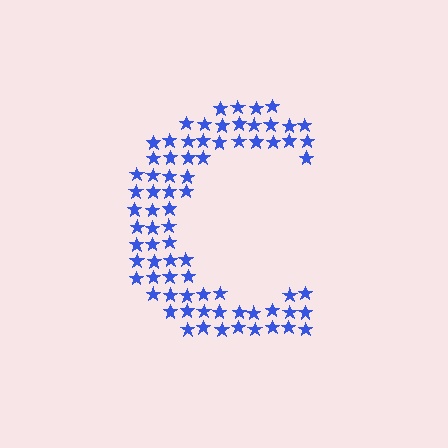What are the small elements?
The small elements are stars.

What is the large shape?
The large shape is the letter C.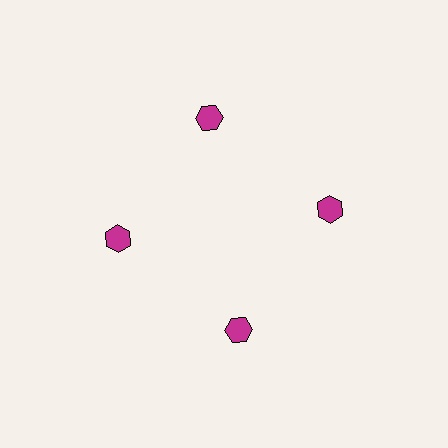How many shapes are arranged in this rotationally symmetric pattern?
There are 4 shapes, arranged in 4 groups of 1.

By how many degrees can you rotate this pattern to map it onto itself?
The pattern maps onto itself every 90 degrees of rotation.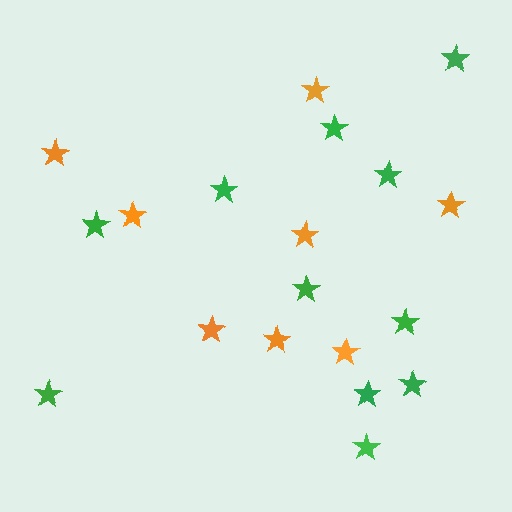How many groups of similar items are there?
There are 2 groups: one group of orange stars (8) and one group of green stars (11).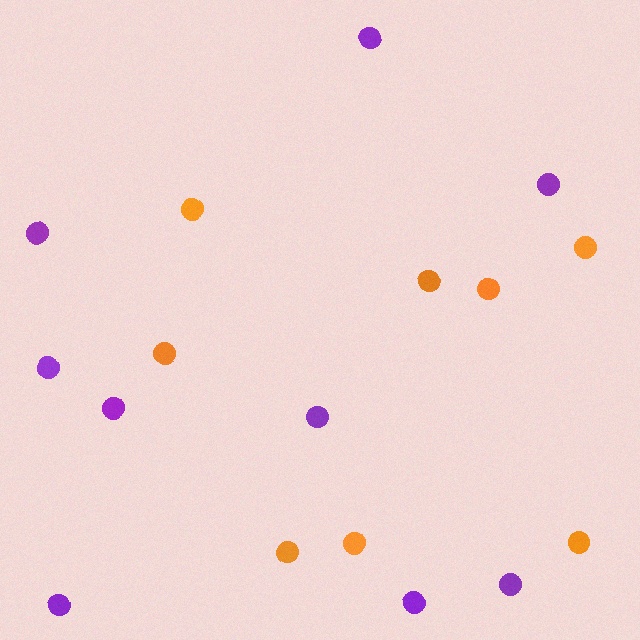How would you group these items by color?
There are 2 groups: one group of orange circles (8) and one group of purple circles (9).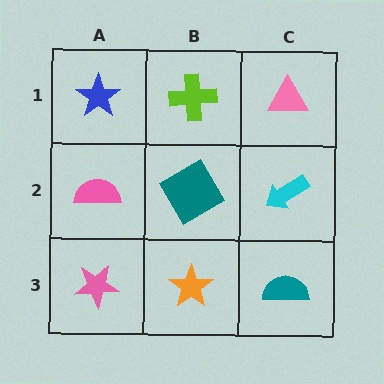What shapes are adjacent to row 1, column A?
A pink semicircle (row 2, column A), a lime cross (row 1, column B).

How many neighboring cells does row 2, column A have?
3.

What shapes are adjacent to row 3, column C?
A cyan arrow (row 2, column C), an orange star (row 3, column B).